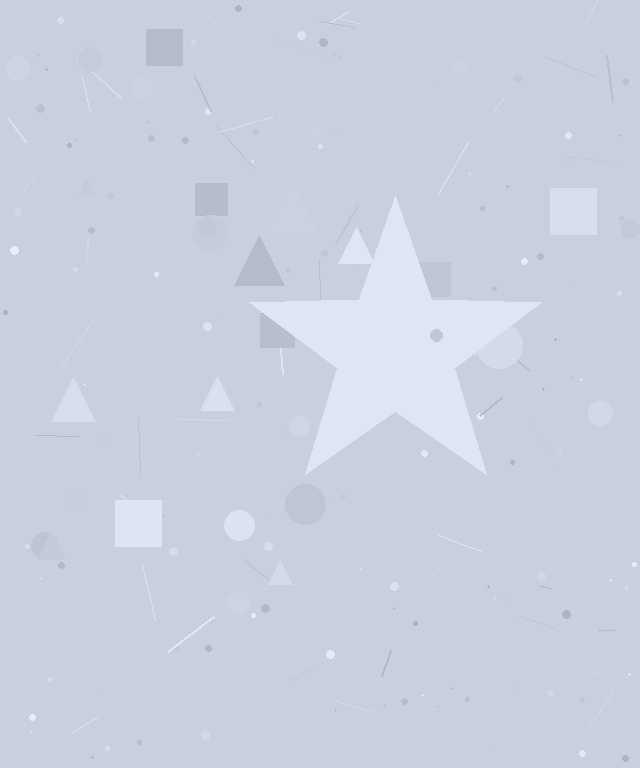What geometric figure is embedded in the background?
A star is embedded in the background.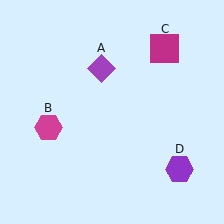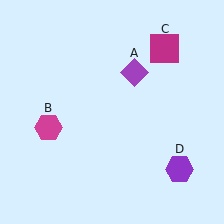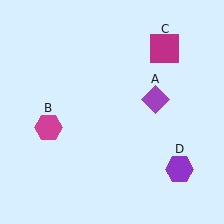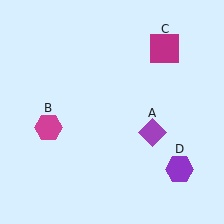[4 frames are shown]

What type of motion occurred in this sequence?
The purple diamond (object A) rotated clockwise around the center of the scene.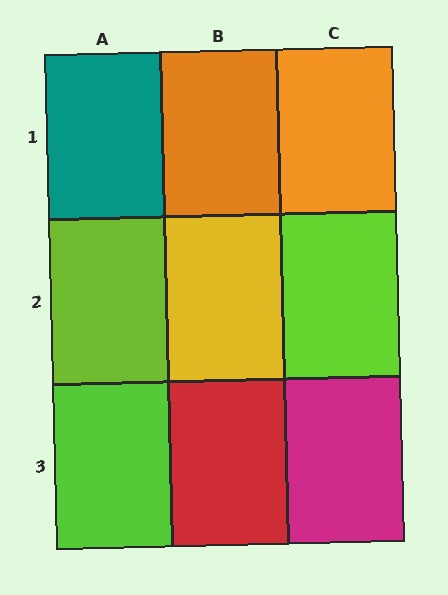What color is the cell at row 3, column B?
Red.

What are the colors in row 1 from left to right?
Teal, orange, orange.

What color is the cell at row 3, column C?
Magenta.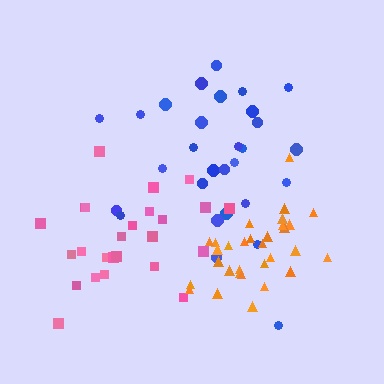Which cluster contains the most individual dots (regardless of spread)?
Orange (31).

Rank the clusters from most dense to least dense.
orange, pink, blue.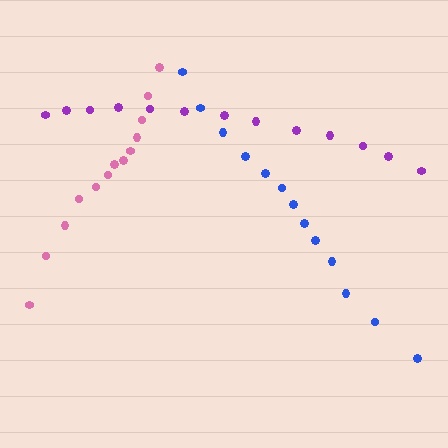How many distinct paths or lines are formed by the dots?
There are 3 distinct paths.